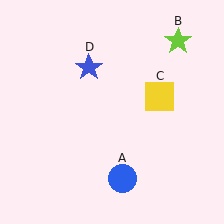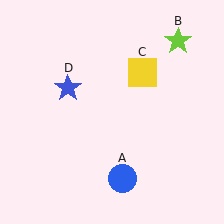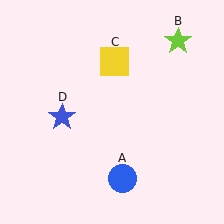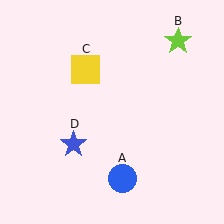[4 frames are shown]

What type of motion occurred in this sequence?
The yellow square (object C), blue star (object D) rotated counterclockwise around the center of the scene.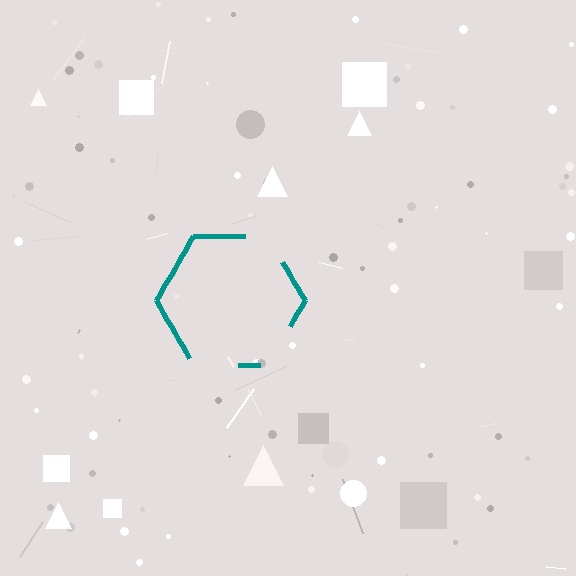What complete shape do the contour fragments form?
The contour fragments form a hexagon.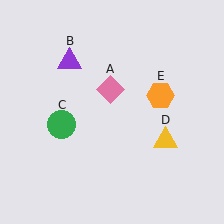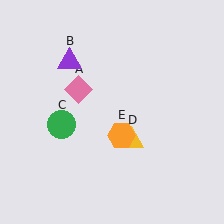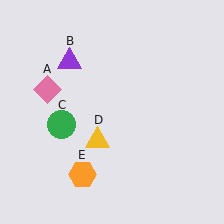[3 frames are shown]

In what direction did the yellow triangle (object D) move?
The yellow triangle (object D) moved left.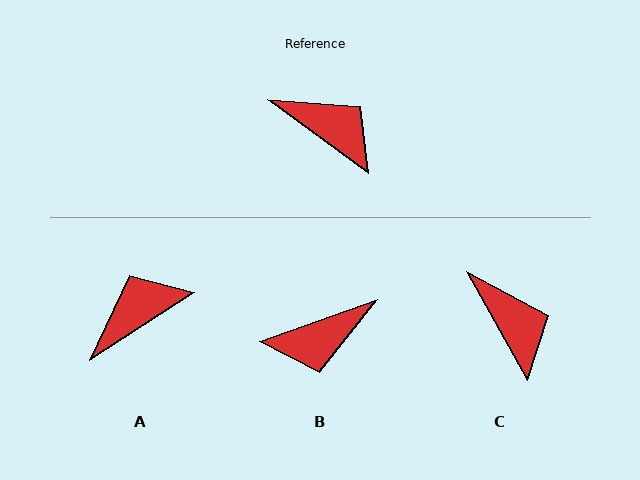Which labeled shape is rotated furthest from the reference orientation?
B, about 125 degrees away.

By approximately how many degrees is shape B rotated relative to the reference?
Approximately 125 degrees clockwise.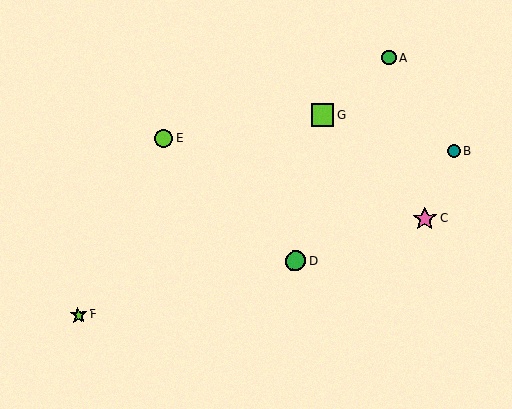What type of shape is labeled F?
Shape F is a lime star.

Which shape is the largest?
The pink star (labeled C) is the largest.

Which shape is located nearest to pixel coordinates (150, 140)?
The lime circle (labeled E) at (164, 138) is nearest to that location.